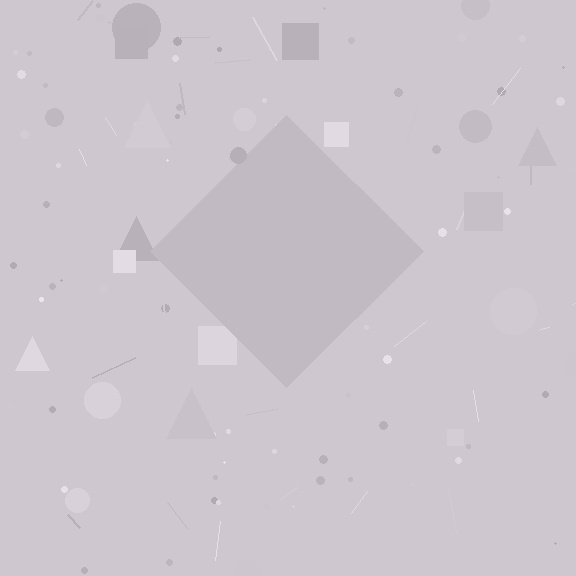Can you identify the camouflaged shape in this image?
The camouflaged shape is a diamond.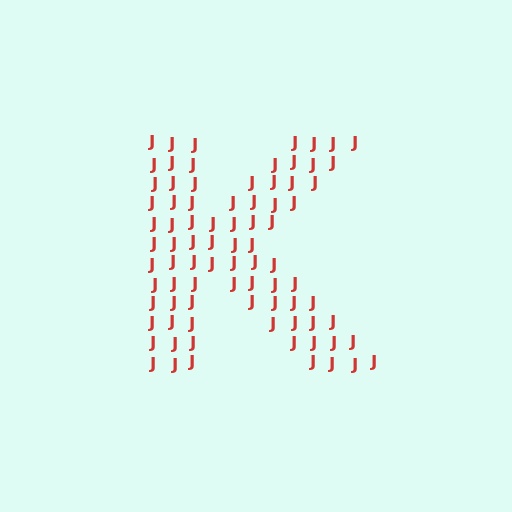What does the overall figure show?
The overall figure shows the letter K.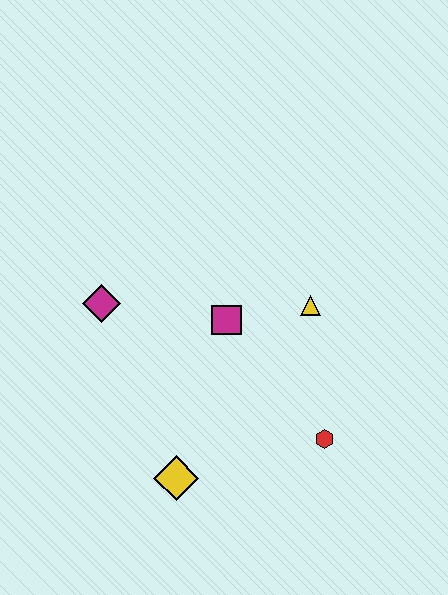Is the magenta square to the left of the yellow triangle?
Yes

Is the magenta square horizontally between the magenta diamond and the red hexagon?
Yes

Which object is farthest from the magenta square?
The yellow diamond is farthest from the magenta square.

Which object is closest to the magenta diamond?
The magenta square is closest to the magenta diamond.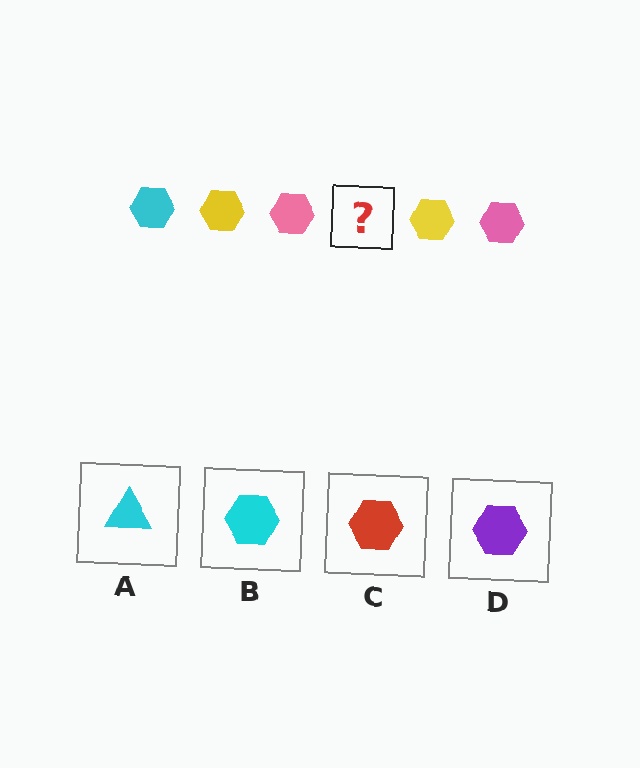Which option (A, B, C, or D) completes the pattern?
B.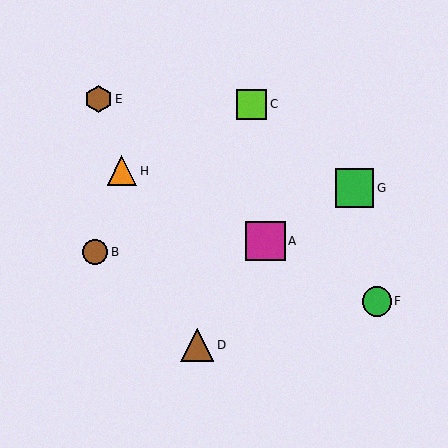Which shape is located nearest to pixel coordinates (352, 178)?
The green square (labeled G) at (355, 188) is nearest to that location.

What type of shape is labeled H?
Shape H is an orange triangle.